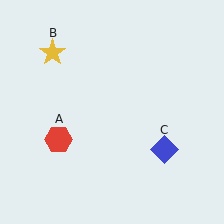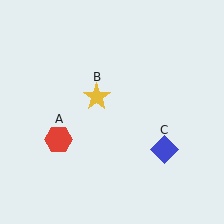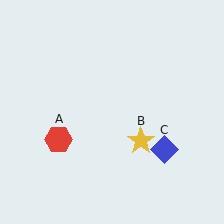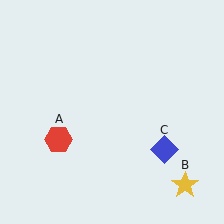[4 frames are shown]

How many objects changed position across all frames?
1 object changed position: yellow star (object B).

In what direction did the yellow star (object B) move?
The yellow star (object B) moved down and to the right.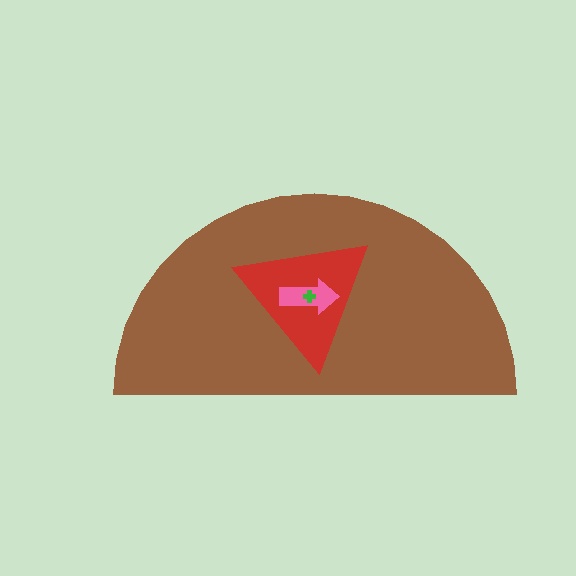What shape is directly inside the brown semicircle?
The red triangle.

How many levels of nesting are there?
4.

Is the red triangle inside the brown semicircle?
Yes.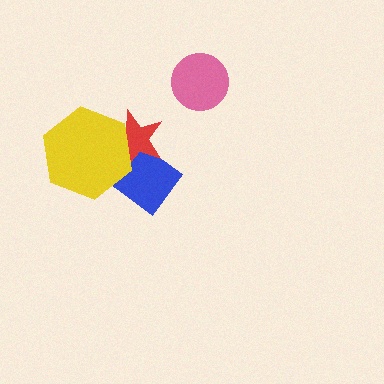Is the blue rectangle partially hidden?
Yes, it is partially covered by another shape.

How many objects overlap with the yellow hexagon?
2 objects overlap with the yellow hexagon.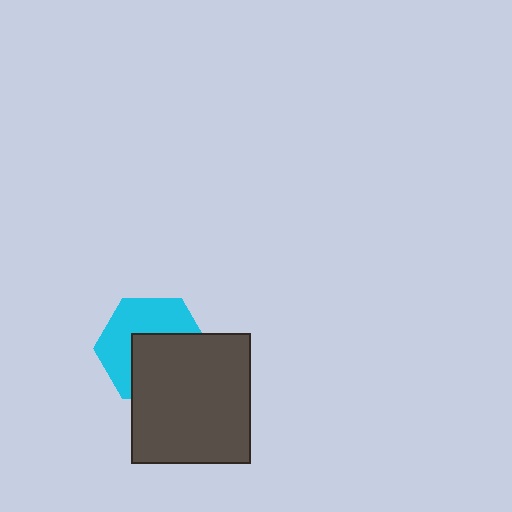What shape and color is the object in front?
The object in front is a dark gray rectangle.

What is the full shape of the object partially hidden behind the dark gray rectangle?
The partially hidden object is a cyan hexagon.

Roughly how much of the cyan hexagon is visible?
About half of it is visible (roughly 51%).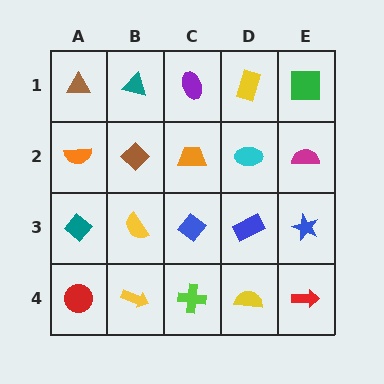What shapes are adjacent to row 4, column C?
A blue diamond (row 3, column C), a yellow arrow (row 4, column B), a yellow semicircle (row 4, column D).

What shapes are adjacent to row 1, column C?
An orange trapezoid (row 2, column C), a teal triangle (row 1, column B), a yellow rectangle (row 1, column D).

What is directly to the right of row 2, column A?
A brown diamond.